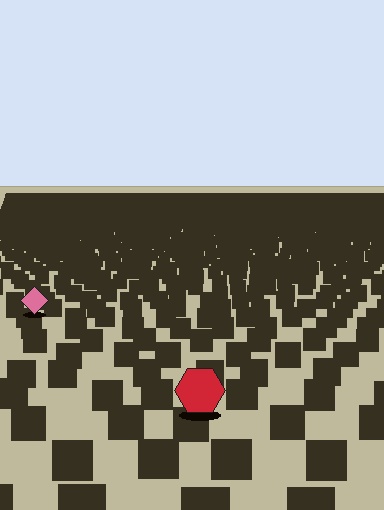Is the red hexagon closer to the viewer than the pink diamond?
Yes. The red hexagon is closer — you can tell from the texture gradient: the ground texture is coarser near it.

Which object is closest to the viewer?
The red hexagon is closest. The texture marks near it are larger and more spread out.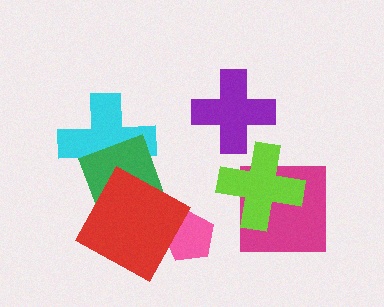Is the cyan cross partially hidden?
Yes, it is partially covered by another shape.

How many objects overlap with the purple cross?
0 objects overlap with the purple cross.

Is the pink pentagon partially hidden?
Yes, it is partially covered by another shape.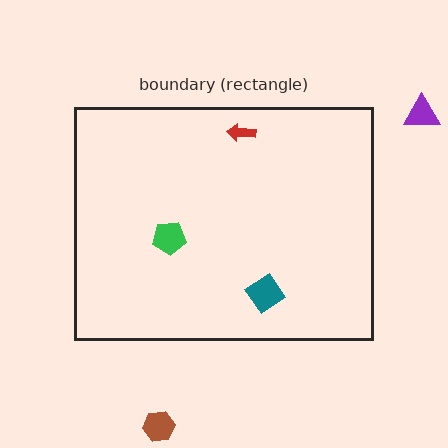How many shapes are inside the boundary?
3 inside, 2 outside.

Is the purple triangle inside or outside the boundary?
Outside.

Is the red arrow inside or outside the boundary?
Inside.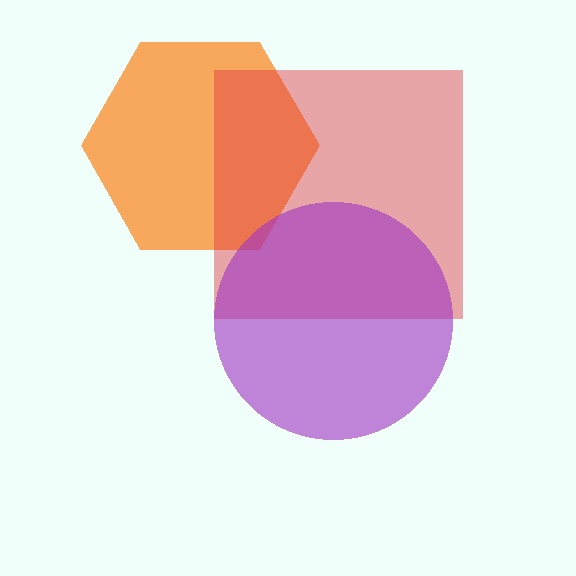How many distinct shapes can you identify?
There are 3 distinct shapes: an orange hexagon, a red square, a purple circle.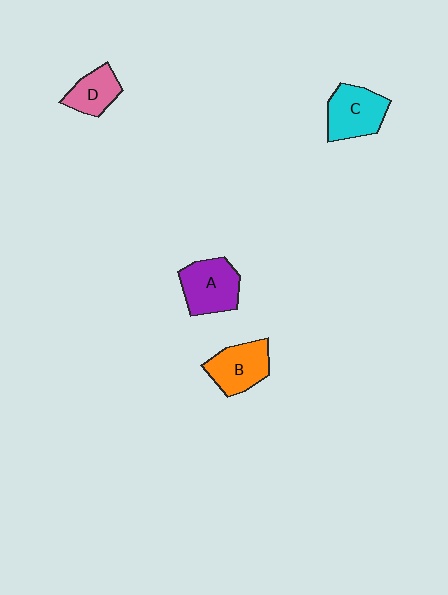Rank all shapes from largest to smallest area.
From largest to smallest: A (purple), C (cyan), B (orange), D (pink).